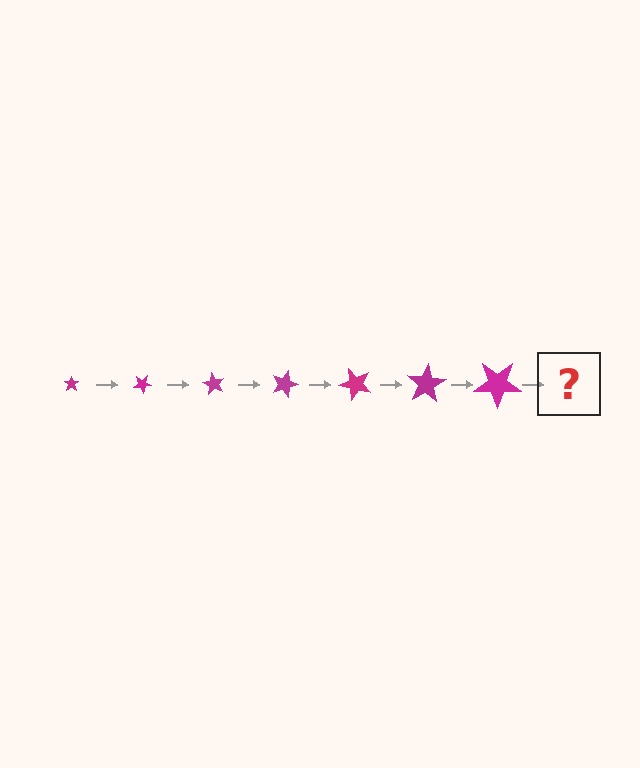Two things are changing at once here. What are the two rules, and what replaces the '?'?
The two rules are that the star grows larger each step and it rotates 30 degrees each step. The '?' should be a star, larger than the previous one and rotated 210 degrees from the start.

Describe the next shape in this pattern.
It should be a star, larger than the previous one and rotated 210 degrees from the start.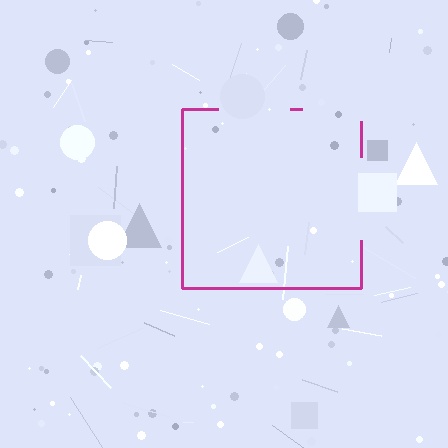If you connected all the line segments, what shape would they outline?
They would outline a square.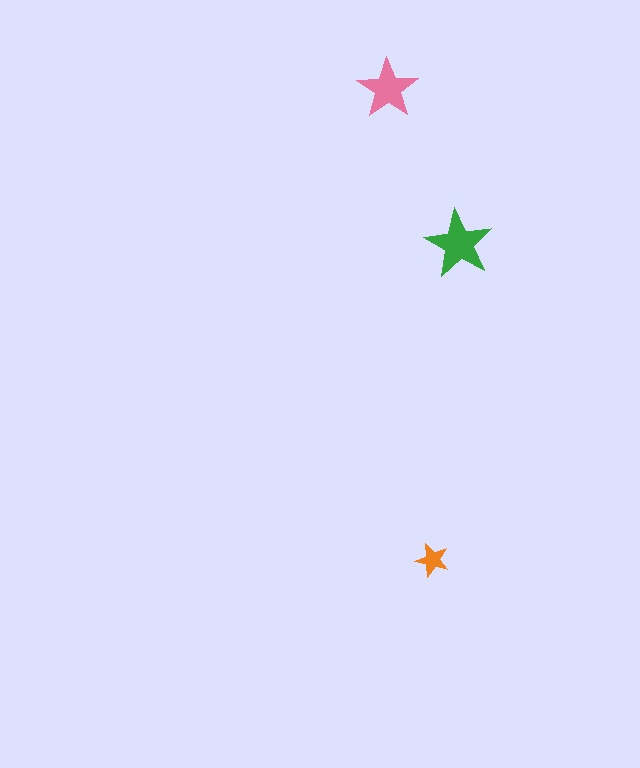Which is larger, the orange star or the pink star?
The pink one.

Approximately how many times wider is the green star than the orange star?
About 2 times wider.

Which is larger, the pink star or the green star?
The green one.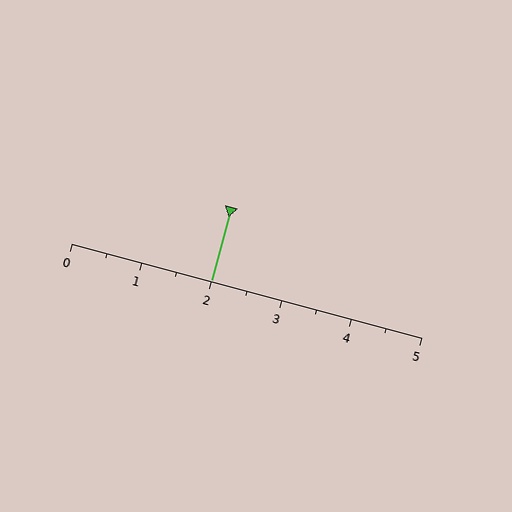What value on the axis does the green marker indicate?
The marker indicates approximately 2.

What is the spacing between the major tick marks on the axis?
The major ticks are spaced 1 apart.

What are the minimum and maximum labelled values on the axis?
The axis runs from 0 to 5.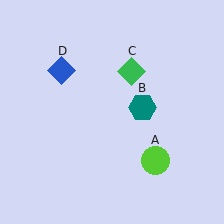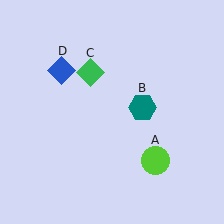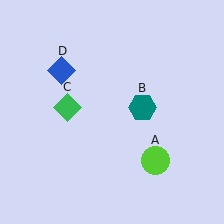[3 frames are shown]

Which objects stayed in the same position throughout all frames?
Lime circle (object A) and teal hexagon (object B) and blue diamond (object D) remained stationary.